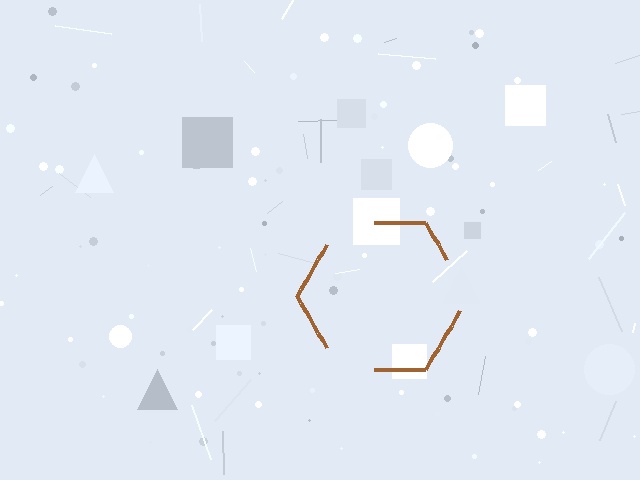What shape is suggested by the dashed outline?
The dashed outline suggests a hexagon.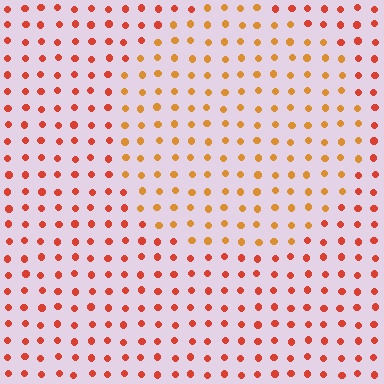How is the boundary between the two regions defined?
The boundary is defined purely by a slight shift in hue (about 28 degrees). Spacing, size, and orientation are identical on both sides.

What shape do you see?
I see a circle.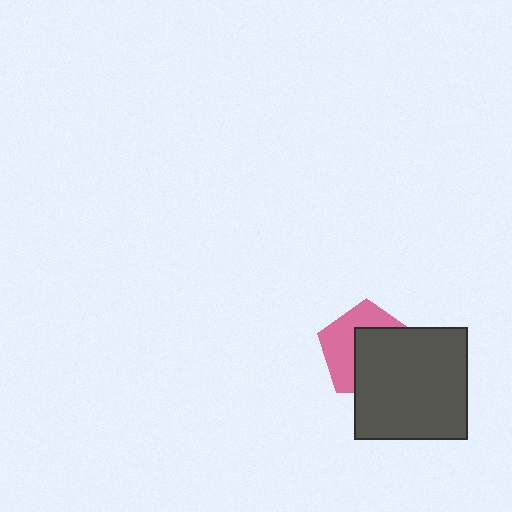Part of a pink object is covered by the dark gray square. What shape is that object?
It is a pentagon.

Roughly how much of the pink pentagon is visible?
About half of it is visible (roughly 46%).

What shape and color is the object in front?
The object in front is a dark gray square.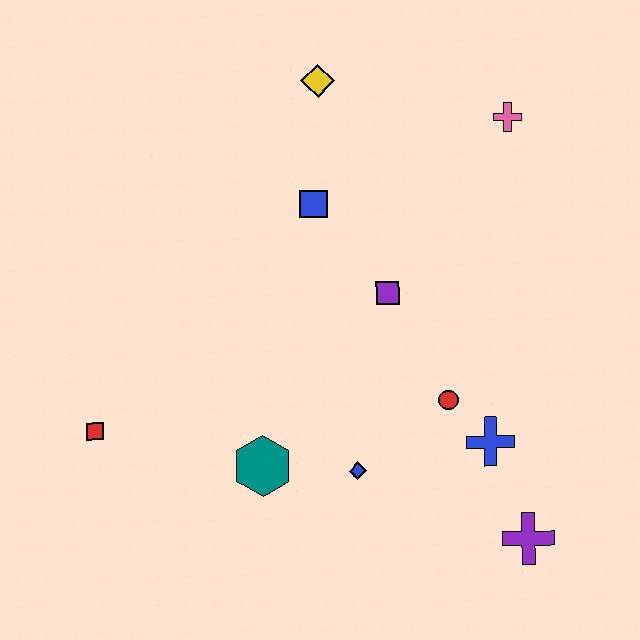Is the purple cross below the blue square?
Yes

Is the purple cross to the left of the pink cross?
No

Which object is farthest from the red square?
The pink cross is farthest from the red square.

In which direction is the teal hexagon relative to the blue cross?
The teal hexagon is to the left of the blue cross.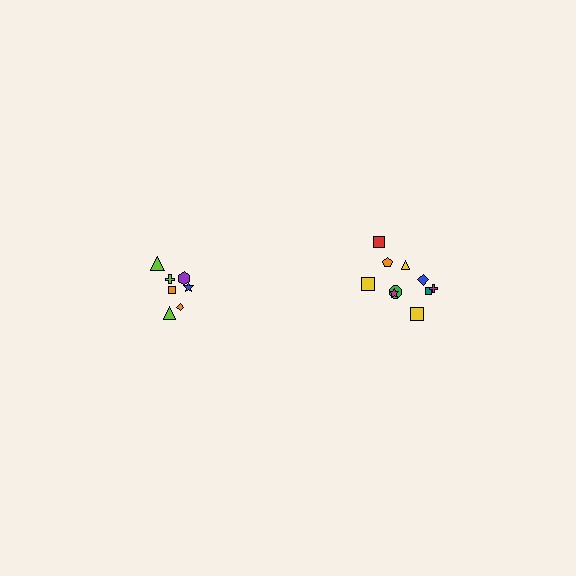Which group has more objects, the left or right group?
The right group.